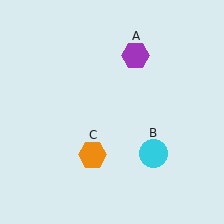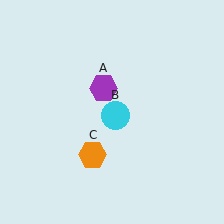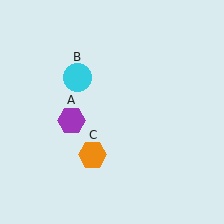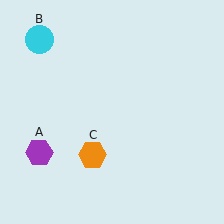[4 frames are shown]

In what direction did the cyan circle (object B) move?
The cyan circle (object B) moved up and to the left.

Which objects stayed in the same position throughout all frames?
Orange hexagon (object C) remained stationary.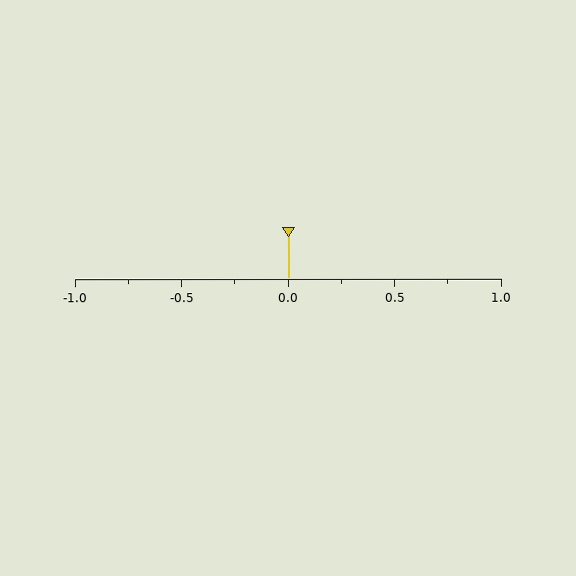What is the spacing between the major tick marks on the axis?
The major ticks are spaced 0.5 apart.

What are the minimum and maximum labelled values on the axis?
The axis runs from -1.0 to 1.0.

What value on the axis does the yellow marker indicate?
The marker indicates approximately 0.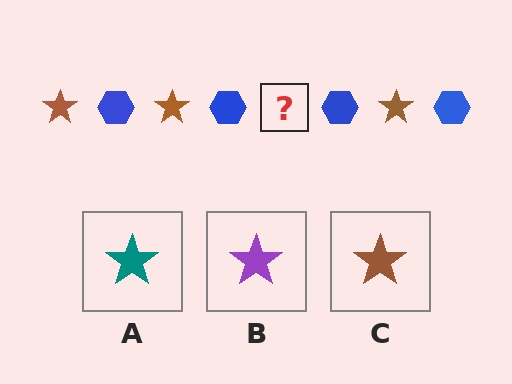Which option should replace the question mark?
Option C.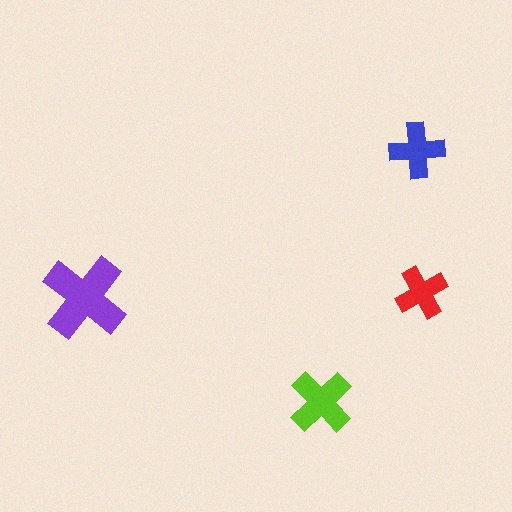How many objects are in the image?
There are 4 objects in the image.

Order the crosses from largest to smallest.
the purple one, the lime one, the blue one, the red one.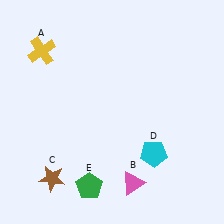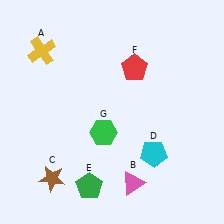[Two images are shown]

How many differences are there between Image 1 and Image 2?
There are 2 differences between the two images.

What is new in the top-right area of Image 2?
A red pentagon (F) was added in the top-right area of Image 2.